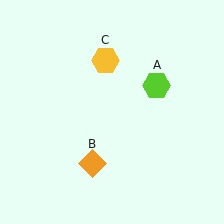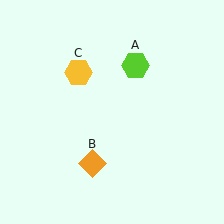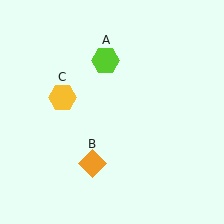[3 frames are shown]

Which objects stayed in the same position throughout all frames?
Orange diamond (object B) remained stationary.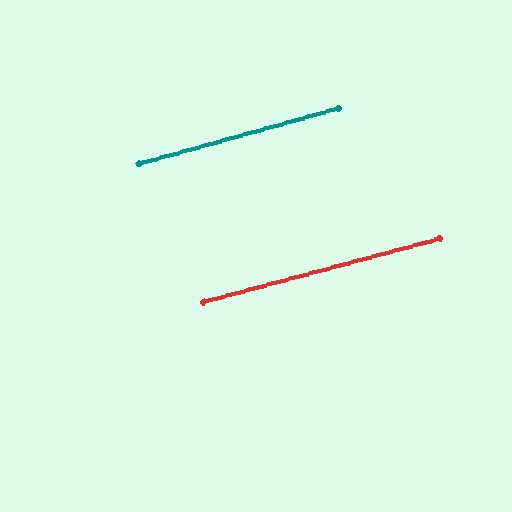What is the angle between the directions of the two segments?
Approximately 1 degree.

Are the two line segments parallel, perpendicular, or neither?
Parallel — their directions differ by only 0.5°.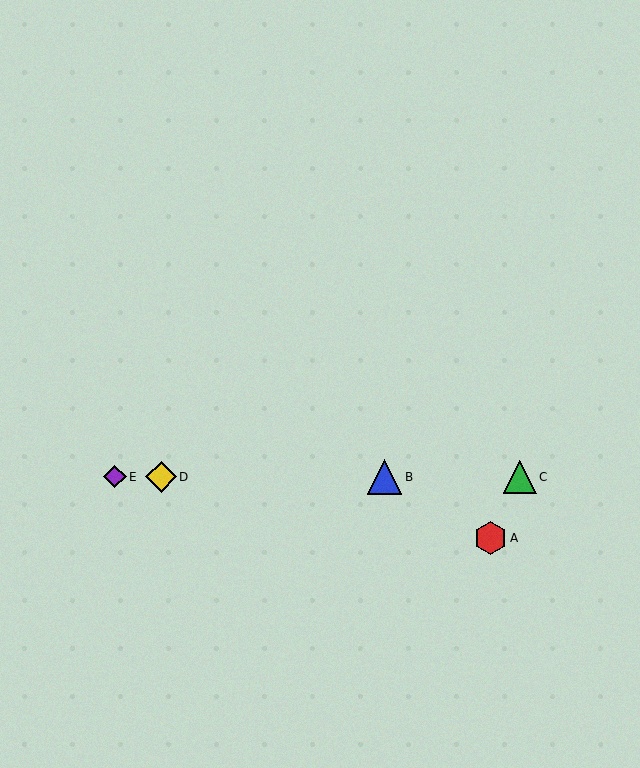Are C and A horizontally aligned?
No, C is at y≈477 and A is at y≈538.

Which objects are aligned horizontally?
Objects B, C, D, E are aligned horizontally.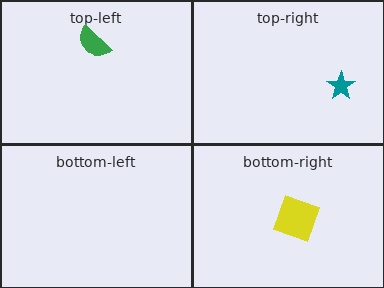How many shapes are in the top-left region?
1.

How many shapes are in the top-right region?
1.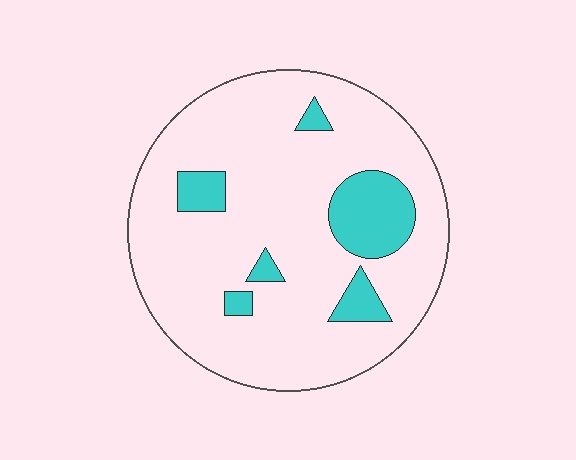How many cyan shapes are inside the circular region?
6.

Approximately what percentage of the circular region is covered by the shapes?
Approximately 15%.